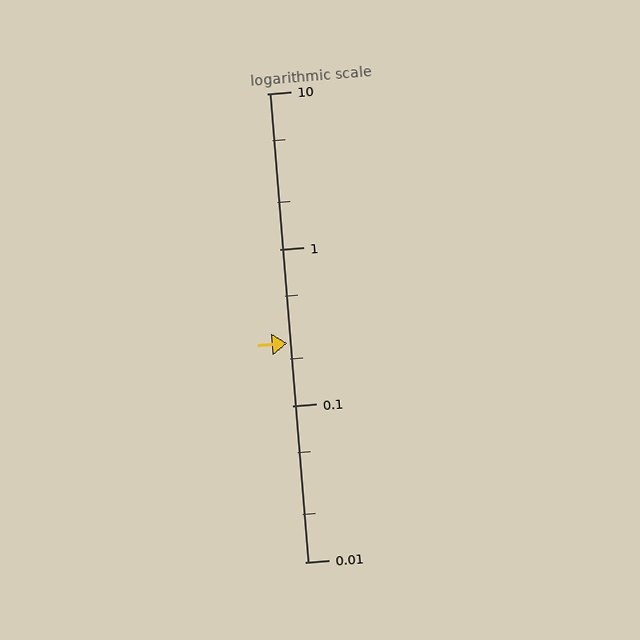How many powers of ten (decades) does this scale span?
The scale spans 3 decades, from 0.01 to 10.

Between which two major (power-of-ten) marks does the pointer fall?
The pointer is between 0.1 and 1.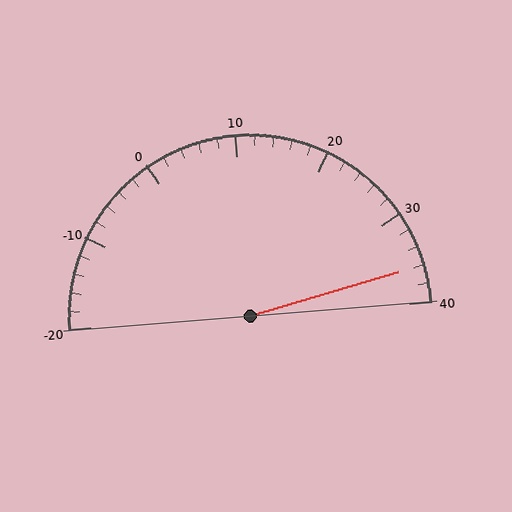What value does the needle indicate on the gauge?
The needle indicates approximately 36.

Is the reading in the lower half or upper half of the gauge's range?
The reading is in the upper half of the range (-20 to 40).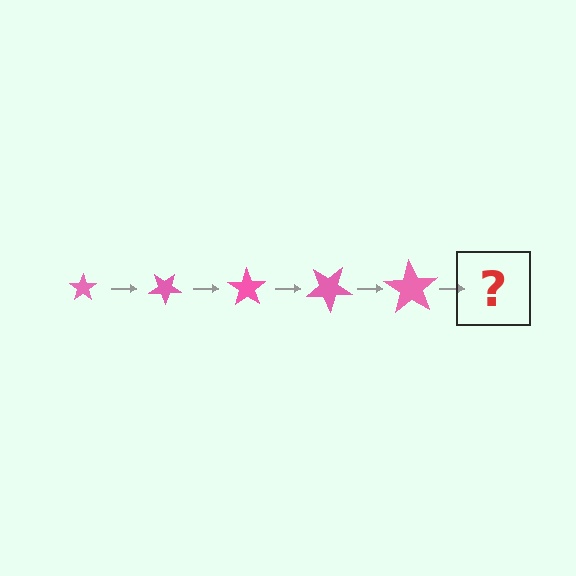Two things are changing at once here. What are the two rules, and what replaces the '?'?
The two rules are that the star grows larger each step and it rotates 35 degrees each step. The '?' should be a star, larger than the previous one and rotated 175 degrees from the start.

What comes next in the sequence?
The next element should be a star, larger than the previous one and rotated 175 degrees from the start.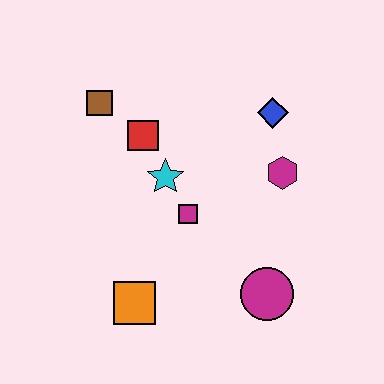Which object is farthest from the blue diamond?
The orange square is farthest from the blue diamond.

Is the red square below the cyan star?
No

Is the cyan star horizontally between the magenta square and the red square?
Yes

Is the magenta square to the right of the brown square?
Yes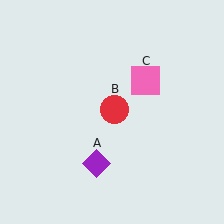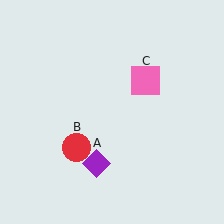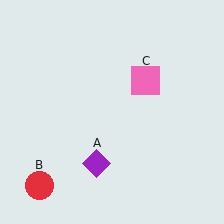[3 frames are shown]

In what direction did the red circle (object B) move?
The red circle (object B) moved down and to the left.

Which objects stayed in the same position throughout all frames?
Purple diamond (object A) and pink square (object C) remained stationary.